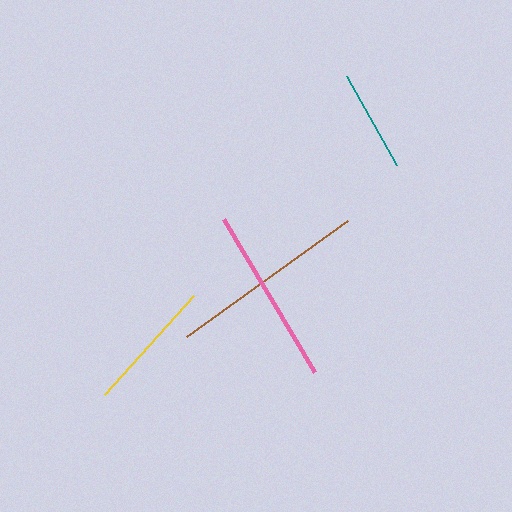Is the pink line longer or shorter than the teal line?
The pink line is longer than the teal line.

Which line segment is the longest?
The brown line is the longest at approximately 198 pixels.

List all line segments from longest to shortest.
From longest to shortest: brown, pink, yellow, teal.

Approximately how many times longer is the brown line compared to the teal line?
The brown line is approximately 2.0 times the length of the teal line.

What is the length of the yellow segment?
The yellow segment is approximately 134 pixels long.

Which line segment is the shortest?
The teal line is the shortest at approximately 101 pixels.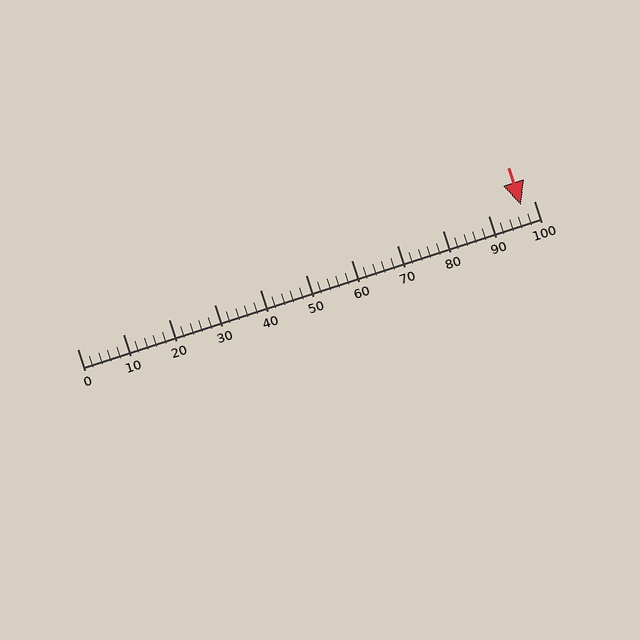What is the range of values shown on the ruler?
The ruler shows values from 0 to 100.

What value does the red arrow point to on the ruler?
The red arrow points to approximately 97.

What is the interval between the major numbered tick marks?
The major tick marks are spaced 10 units apart.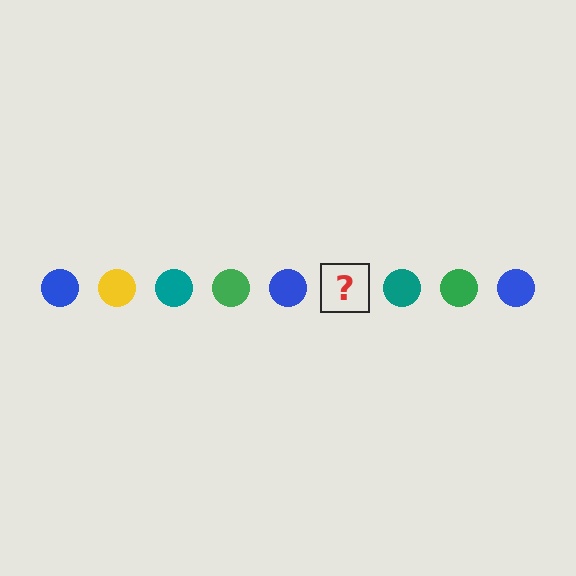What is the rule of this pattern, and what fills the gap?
The rule is that the pattern cycles through blue, yellow, teal, green circles. The gap should be filled with a yellow circle.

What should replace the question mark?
The question mark should be replaced with a yellow circle.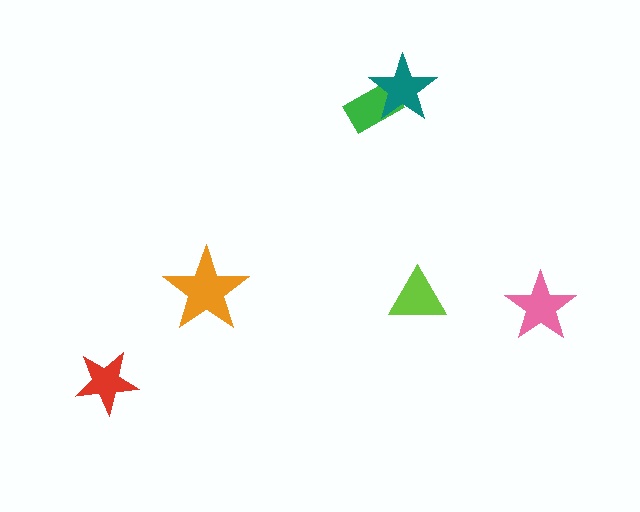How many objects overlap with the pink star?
0 objects overlap with the pink star.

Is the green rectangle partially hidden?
Yes, it is partially covered by another shape.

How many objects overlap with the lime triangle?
0 objects overlap with the lime triangle.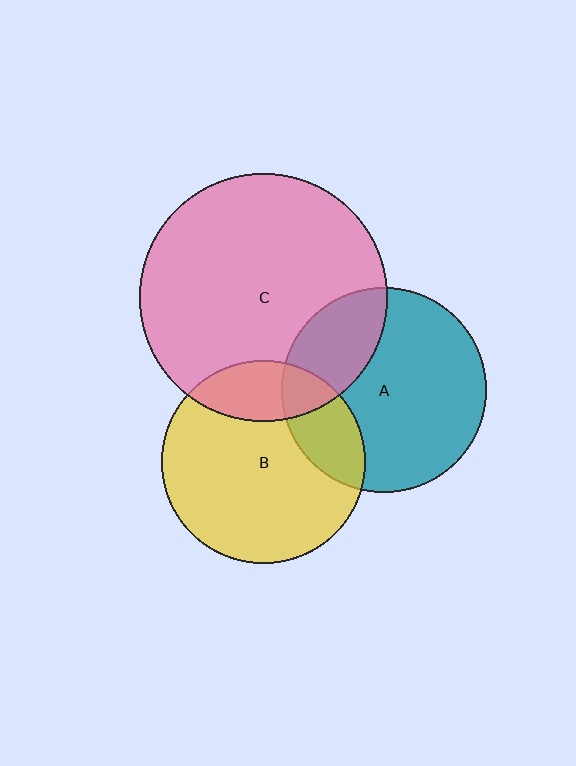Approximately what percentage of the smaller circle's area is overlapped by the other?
Approximately 25%.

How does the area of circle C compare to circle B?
Approximately 1.5 times.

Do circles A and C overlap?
Yes.